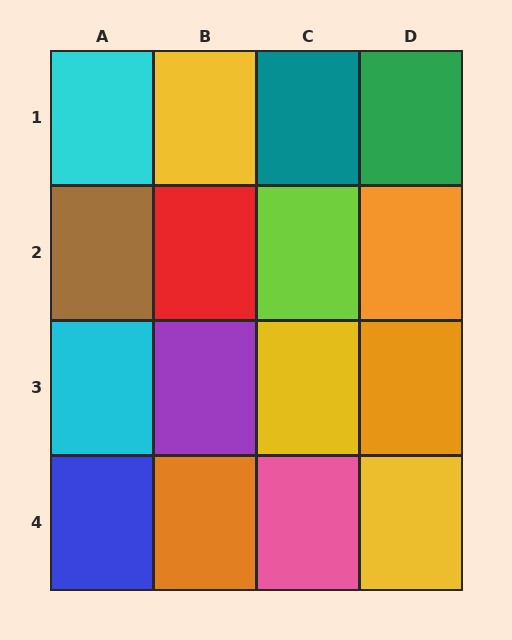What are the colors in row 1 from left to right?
Cyan, yellow, teal, green.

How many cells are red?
1 cell is red.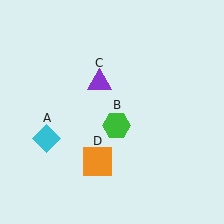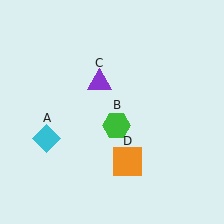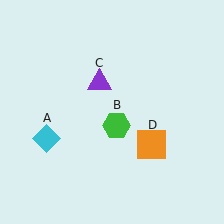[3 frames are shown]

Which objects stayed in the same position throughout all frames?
Cyan diamond (object A) and green hexagon (object B) and purple triangle (object C) remained stationary.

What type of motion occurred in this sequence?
The orange square (object D) rotated counterclockwise around the center of the scene.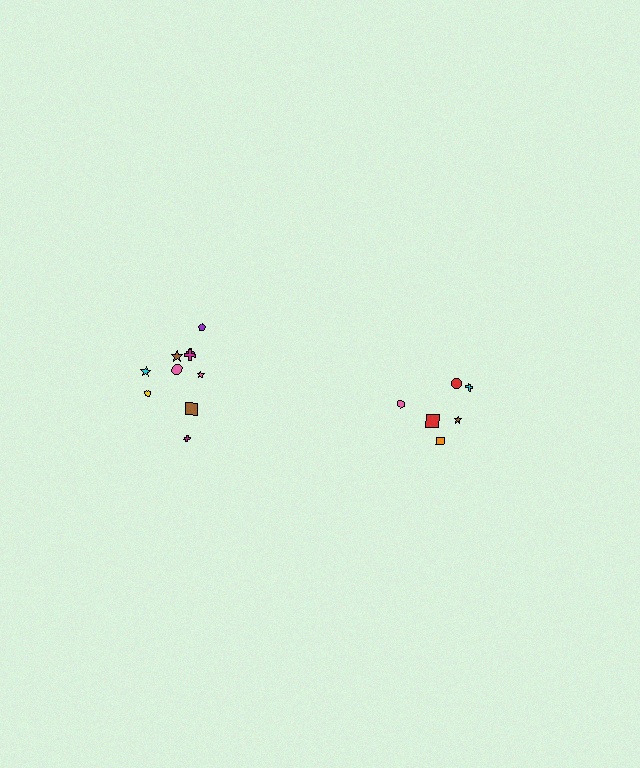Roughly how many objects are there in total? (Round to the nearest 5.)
Roughly 15 objects in total.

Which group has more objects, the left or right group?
The left group.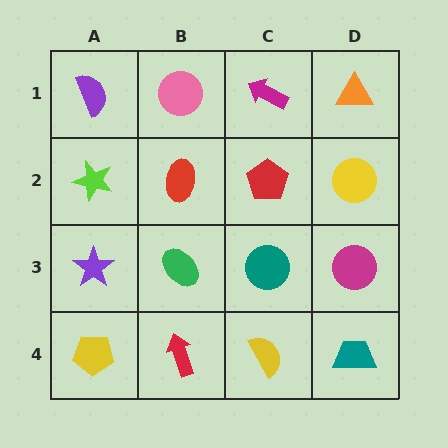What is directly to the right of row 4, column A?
A red arrow.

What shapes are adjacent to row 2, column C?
A magenta arrow (row 1, column C), a teal circle (row 3, column C), a red ellipse (row 2, column B), a yellow circle (row 2, column D).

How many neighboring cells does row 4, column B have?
3.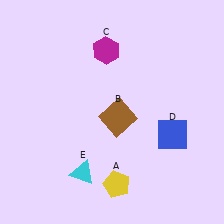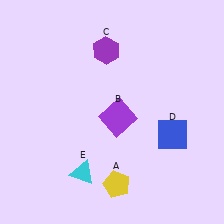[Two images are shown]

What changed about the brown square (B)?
In Image 1, B is brown. In Image 2, it changed to purple.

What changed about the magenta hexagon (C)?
In Image 1, C is magenta. In Image 2, it changed to purple.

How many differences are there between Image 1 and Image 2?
There are 2 differences between the two images.